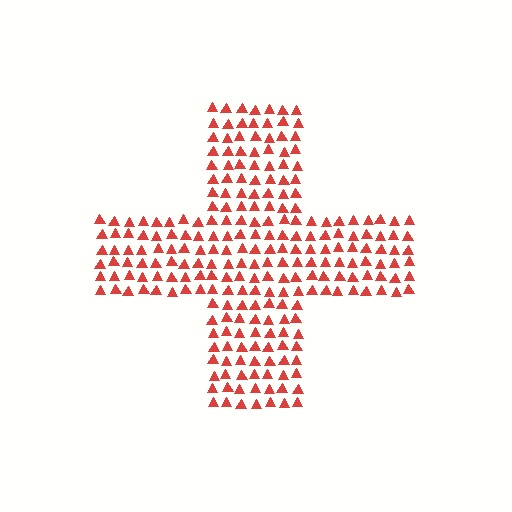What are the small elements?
The small elements are triangles.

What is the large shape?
The large shape is a cross.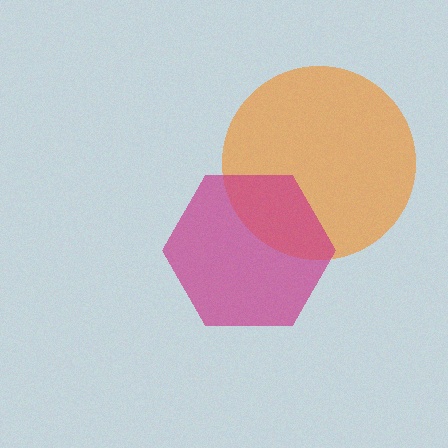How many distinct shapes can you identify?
There are 2 distinct shapes: an orange circle, a magenta hexagon.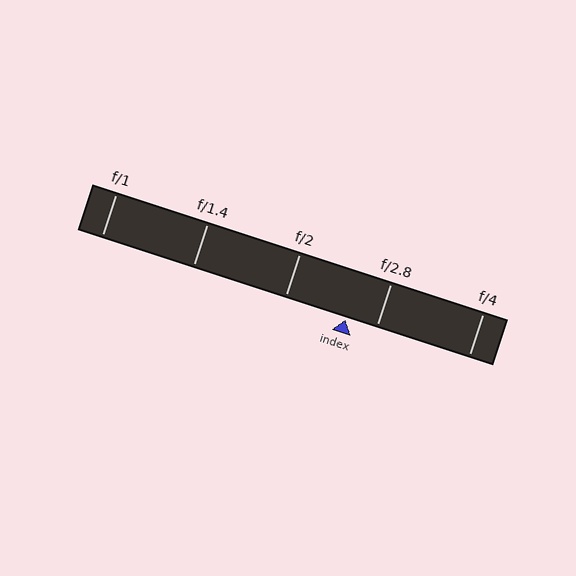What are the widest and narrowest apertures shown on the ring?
The widest aperture shown is f/1 and the narrowest is f/4.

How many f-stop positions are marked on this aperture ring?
There are 5 f-stop positions marked.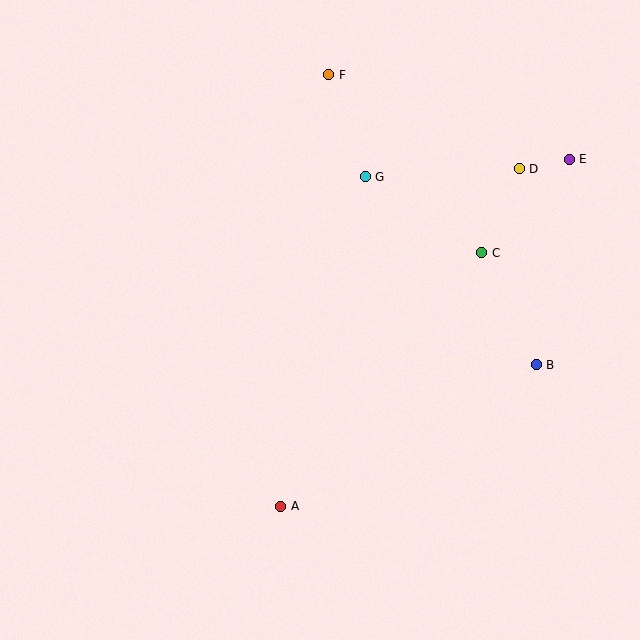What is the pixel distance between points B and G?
The distance between B and G is 254 pixels.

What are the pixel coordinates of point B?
Point B is at (536, 365).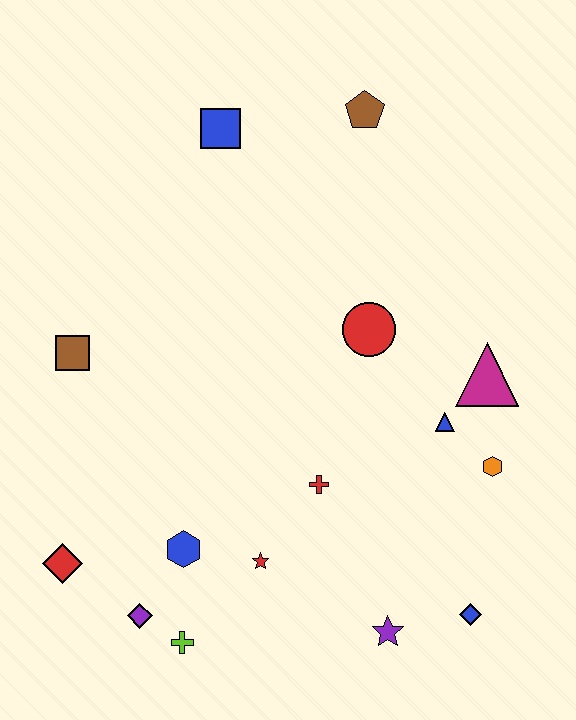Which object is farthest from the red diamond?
The brown pentagon is farthest from the red diamond.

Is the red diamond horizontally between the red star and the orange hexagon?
No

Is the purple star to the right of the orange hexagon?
No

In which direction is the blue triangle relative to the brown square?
The blue triangle is to the right of the brown square.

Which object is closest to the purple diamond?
The lime cross is closest to the purple diamond.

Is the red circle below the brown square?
No